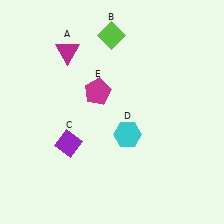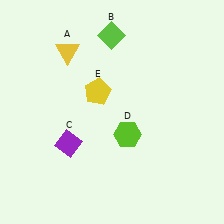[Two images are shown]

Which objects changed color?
A changed from magenta to yellow. D changed from cyan to lime. E changed from magenta to yellow.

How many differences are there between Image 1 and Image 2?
There are 3 differences between the two images.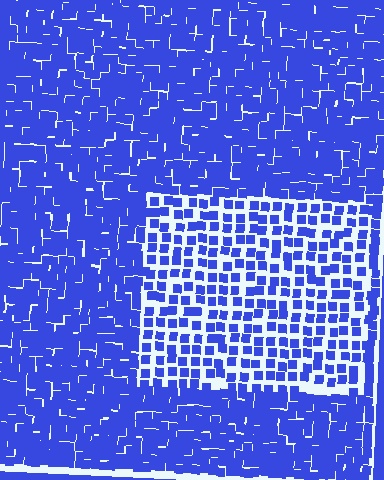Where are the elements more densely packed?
The elements are more densely packed outside the rectangle boundary.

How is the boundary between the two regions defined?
The boundary is defined by a change in element density (approximately 2.1x ratio). All elements are the same color, size, and shape.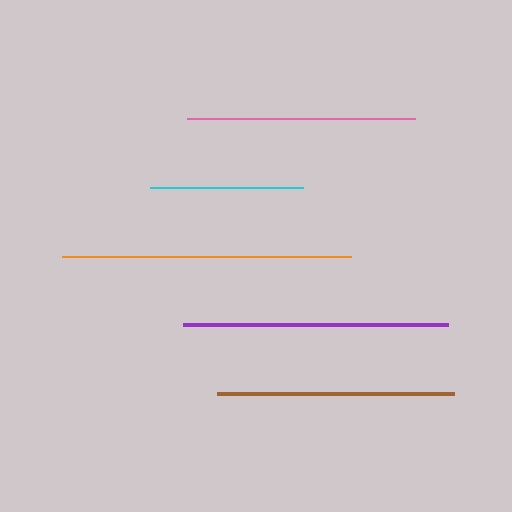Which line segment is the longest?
The orange line is the longest at approximately 290 pixels.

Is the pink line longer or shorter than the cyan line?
The pink line is longer than the cyan line.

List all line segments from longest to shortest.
From longest to shortest: orange, purple, brown, pink, cyan.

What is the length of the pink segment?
The pink segment is approximately 228 pixels long.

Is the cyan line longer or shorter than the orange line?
The orange line is longer than the cyan line.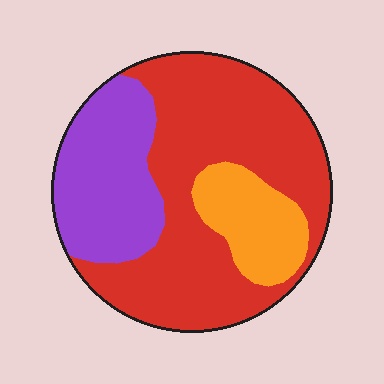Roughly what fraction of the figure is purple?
Purple covers roughly 25% of the figure.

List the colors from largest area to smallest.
From largest to smallest: red, purple, orange.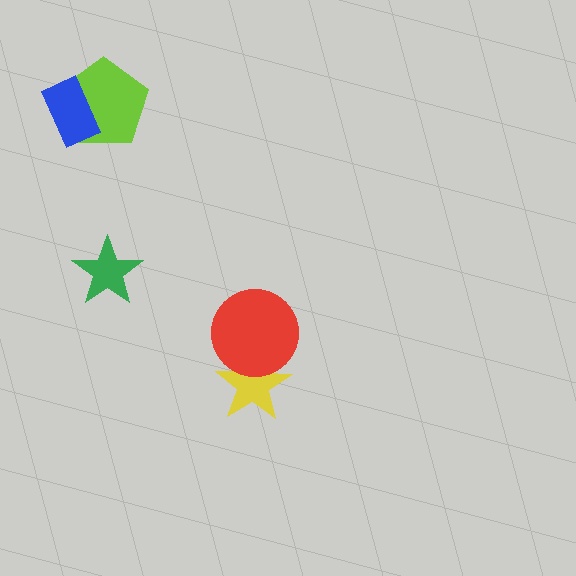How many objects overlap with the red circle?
1 object overlaps with the red circle.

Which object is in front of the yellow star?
The red circle is in front of the yellow star.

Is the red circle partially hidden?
No, no other shape covers it.